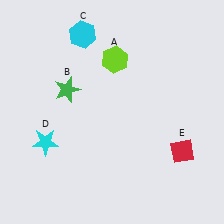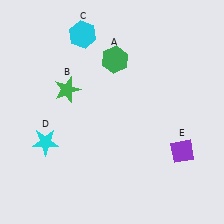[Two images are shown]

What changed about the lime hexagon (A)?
In Image 1, A is lime. In Image 2, it changed to green.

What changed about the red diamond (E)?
In Image 1, E is red. In Image 2, it changed to purple.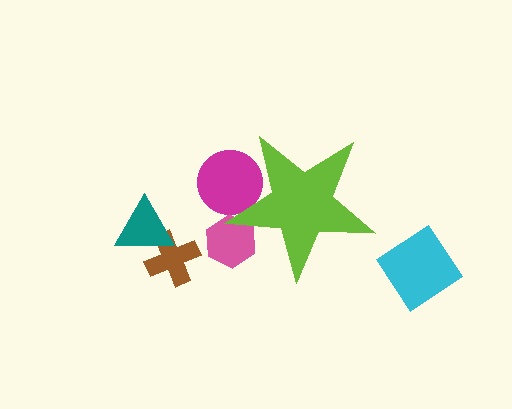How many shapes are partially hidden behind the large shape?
2 shapes are partially hidden.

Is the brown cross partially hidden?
No, the brown cross is fully visible.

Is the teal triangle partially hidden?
No, the teal triangle is fully visible.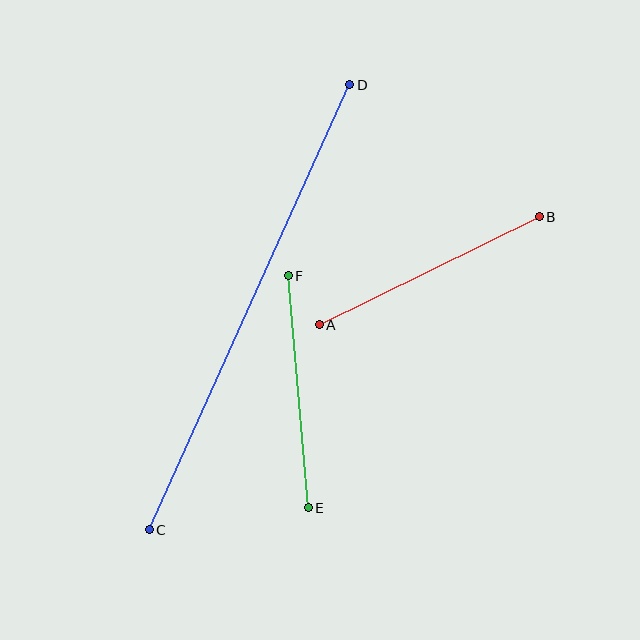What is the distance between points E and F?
The distance is approximately 233 pixels.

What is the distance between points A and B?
The distance is approximately 245 pixels.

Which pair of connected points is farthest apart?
Points C and D are farthest apart.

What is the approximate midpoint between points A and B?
The midpoint is at approximately (429, 271) pixels.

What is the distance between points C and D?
The distance is approximately 488 pixels.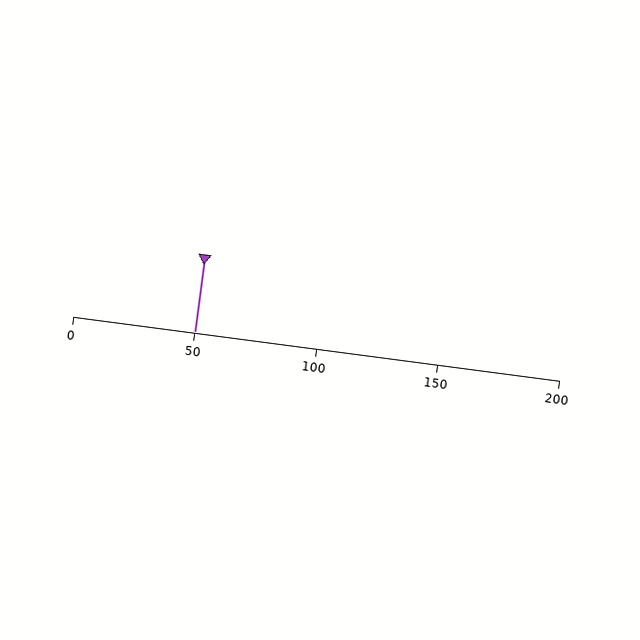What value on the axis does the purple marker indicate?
The marker indicates approximately 50.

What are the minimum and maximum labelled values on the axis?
The axis runs from 0 to 200.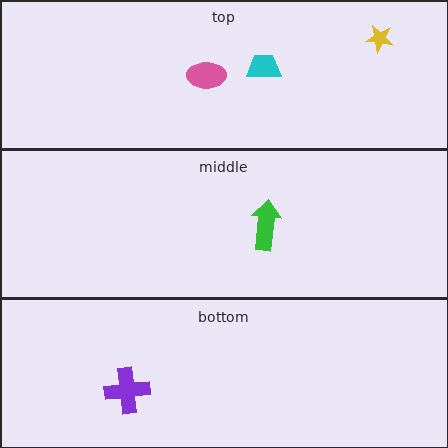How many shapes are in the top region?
3.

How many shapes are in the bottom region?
1.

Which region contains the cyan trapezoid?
The top region.